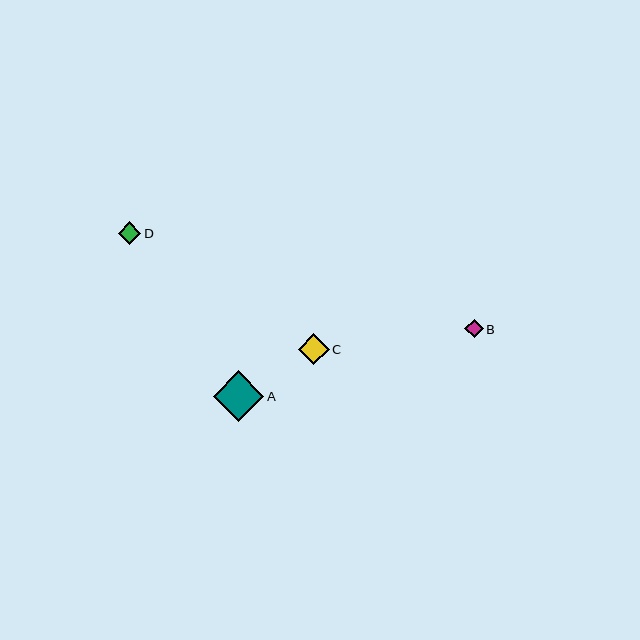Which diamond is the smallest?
Diamond B is the smallest with a size of approximately 19 pixels.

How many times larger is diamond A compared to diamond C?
Diamond A is approximately 1.6 times the size of diamond C.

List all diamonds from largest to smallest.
From largest to smallest: A, C, D, B.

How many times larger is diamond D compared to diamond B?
Diamond D is approximately 1.2 times the size of diamond B.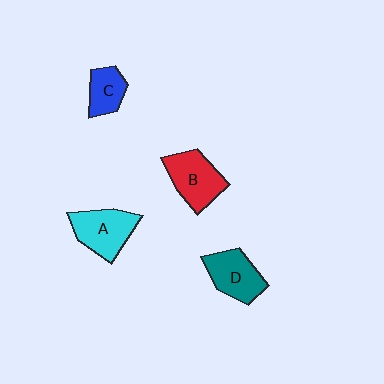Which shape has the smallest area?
Shape C (blue).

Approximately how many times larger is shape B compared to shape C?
Approximately 1.6 times.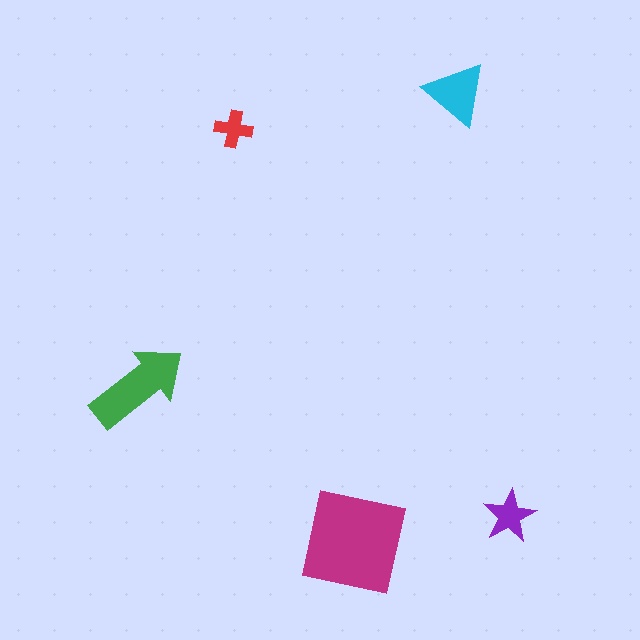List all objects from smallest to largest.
The red cross, the purple star, the cyan triangle, the green arrow, the magenta square.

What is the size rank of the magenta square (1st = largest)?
1st.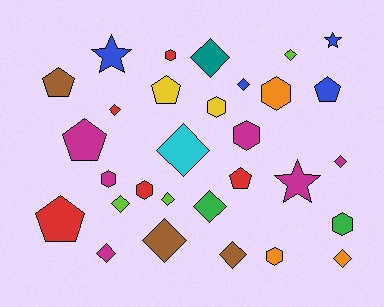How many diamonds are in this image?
There are 13 diamonds.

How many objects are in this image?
There are 30 objects.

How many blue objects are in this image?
There are 4 blue objects.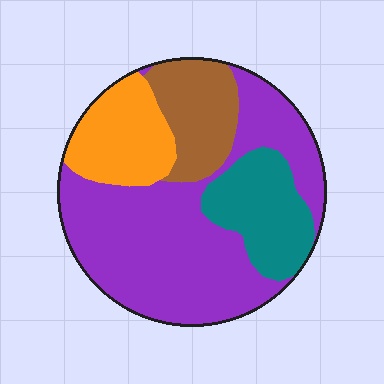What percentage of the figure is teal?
Teal takes up about one sixth (1/6) of the figure.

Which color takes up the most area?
Purple, at roughly 55%.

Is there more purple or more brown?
Purple.